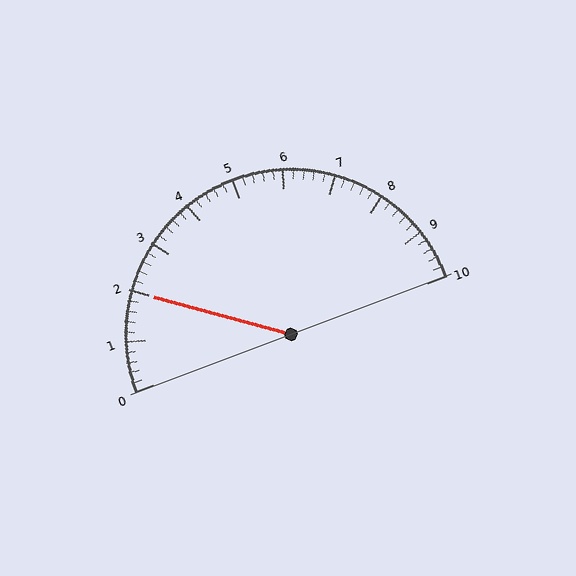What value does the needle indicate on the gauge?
The needle indicates approximately 2.0.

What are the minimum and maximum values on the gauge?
The gauge ranges from 0 to 10.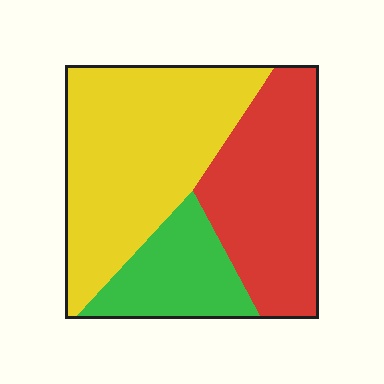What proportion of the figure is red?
Red covers roughly 35% of the figure.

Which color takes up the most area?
Yellow, at roughly 45%.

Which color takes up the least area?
Green, at roughly 20%.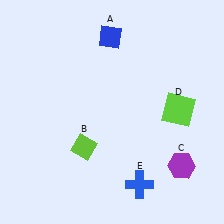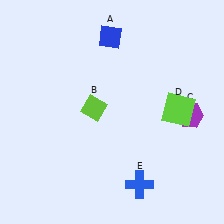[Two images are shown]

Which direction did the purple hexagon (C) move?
The purple hexagon (C) moved up.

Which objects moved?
The objects that moved are: the lime diamond (B), the purple hexagon (C).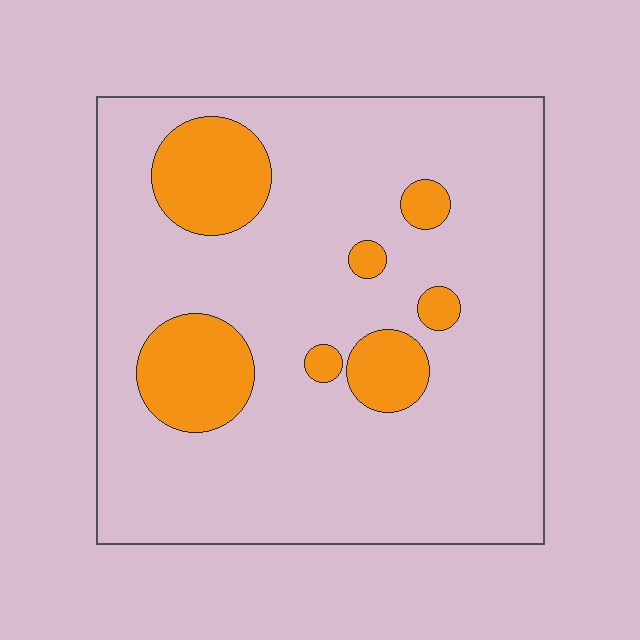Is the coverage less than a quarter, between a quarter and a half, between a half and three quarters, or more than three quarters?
Less than a quarter.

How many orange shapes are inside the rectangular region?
7.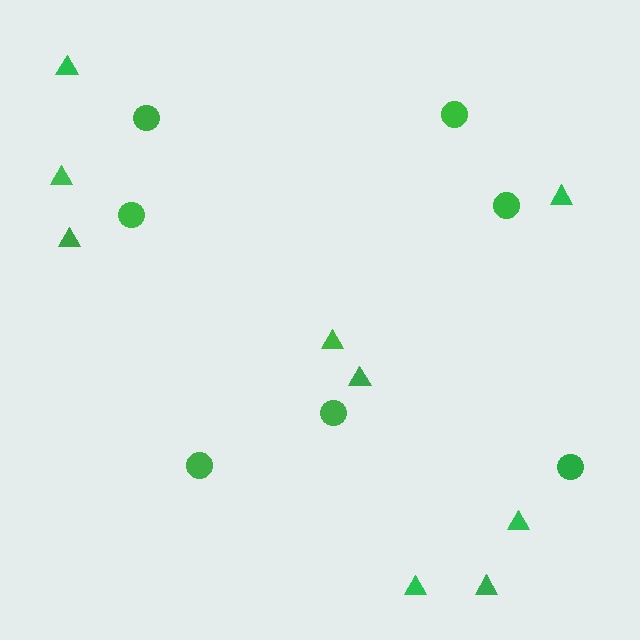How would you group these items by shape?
There are 2 groups: one group of circles (7) and one group of triangles (9).